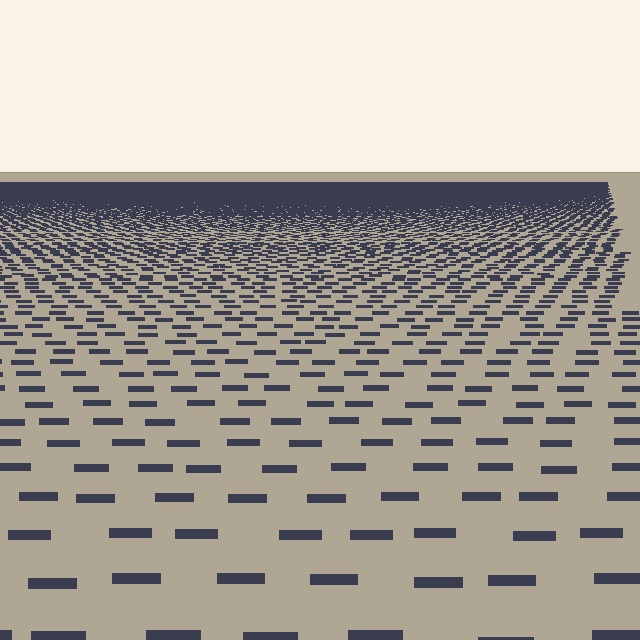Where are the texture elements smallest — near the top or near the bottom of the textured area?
Near the top.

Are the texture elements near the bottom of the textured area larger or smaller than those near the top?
Larger. Near the bottom, elements are closer to the viewer and appear at a bigger on-screen size.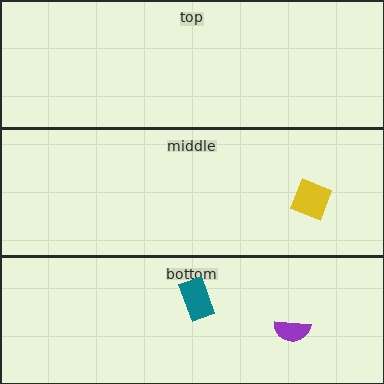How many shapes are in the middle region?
1.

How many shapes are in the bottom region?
2.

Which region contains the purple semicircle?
The bottom region.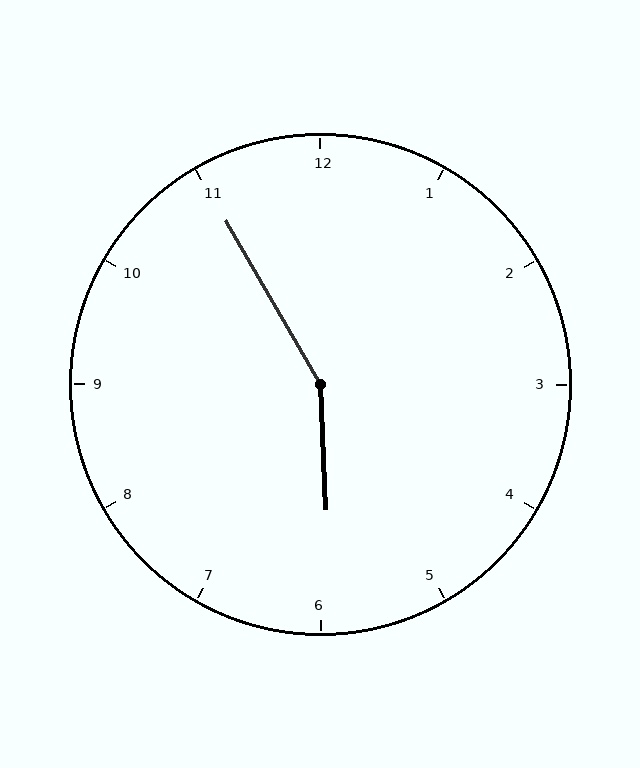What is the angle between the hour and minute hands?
Approximately 152 degrees.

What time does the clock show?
5:55.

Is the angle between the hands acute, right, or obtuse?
It is obtuse.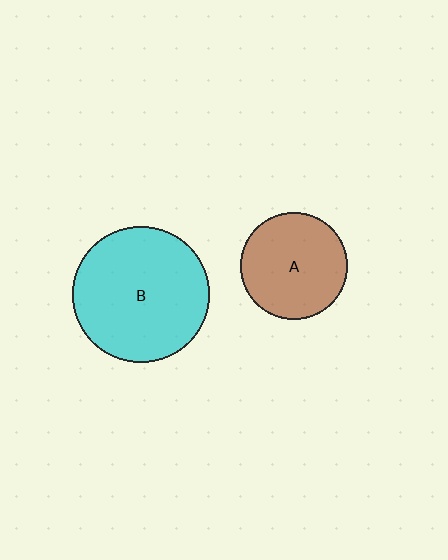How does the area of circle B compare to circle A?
Approximately 1.6 times.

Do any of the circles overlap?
No, none of the circles overlap.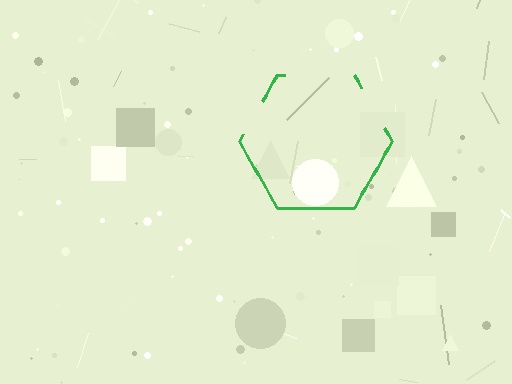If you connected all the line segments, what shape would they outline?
They would outline a hexagon.